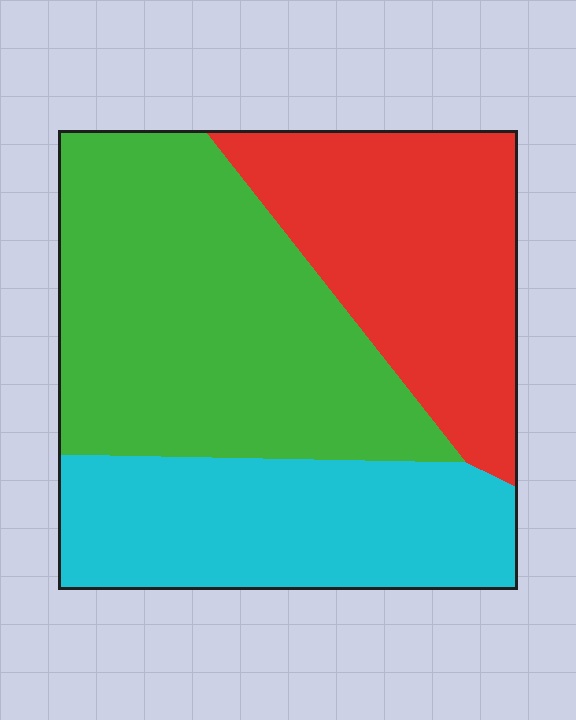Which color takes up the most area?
Green, at roughly 45%.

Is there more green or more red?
Green.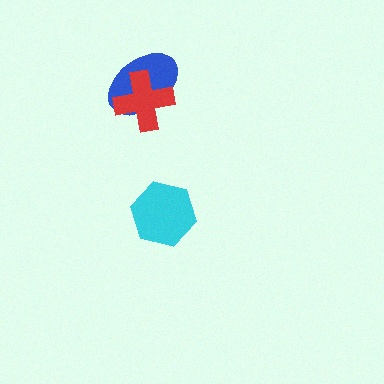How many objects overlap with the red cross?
1 object overlaps with the red cross.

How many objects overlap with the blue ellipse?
1 object overlaps with the blue ellipse.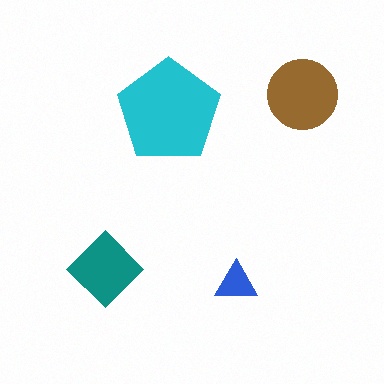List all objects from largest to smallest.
The cyan pentagon, the brown circle, the teal diamond, the blue triangle.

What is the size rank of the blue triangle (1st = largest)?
4th.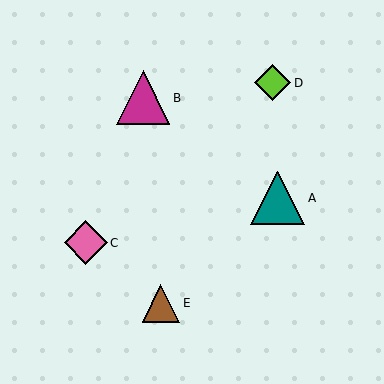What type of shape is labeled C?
Shape C is a pink diamond.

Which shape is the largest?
The teal triangle (labeled A) is the largest.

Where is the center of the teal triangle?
The center of the teal triangle is at (278, 198).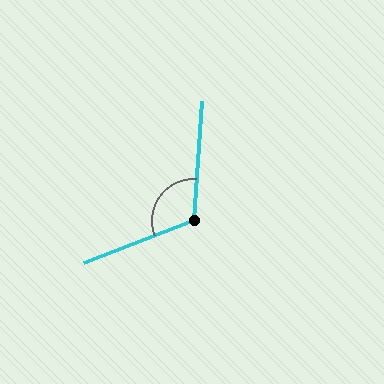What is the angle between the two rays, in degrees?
Approximately 115 degrees.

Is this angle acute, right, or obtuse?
It is obtuse.